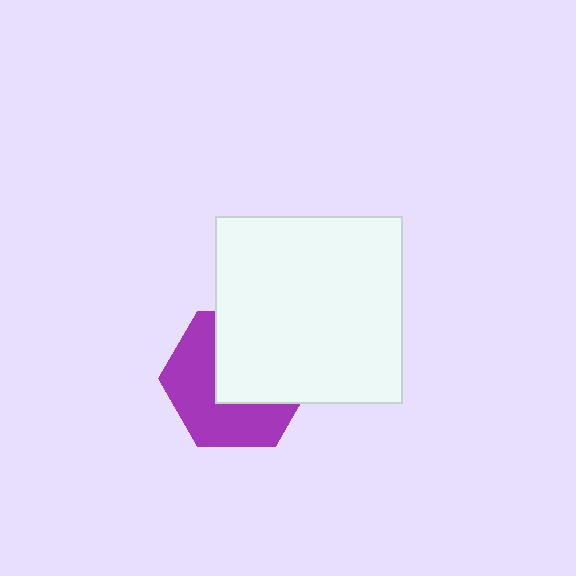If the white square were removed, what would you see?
You would see the complete purple hexagon.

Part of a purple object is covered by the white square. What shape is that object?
It is a hexagon.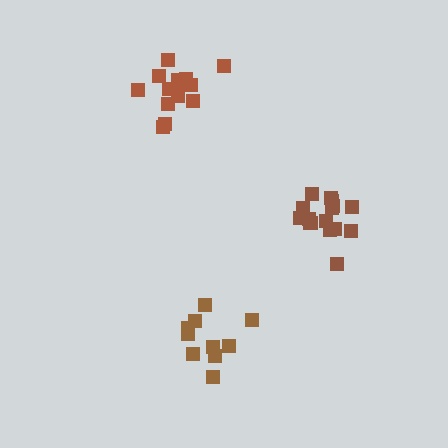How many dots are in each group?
Group 1: 16 dots, Group 2: 15 dots, Group 3: 10 dots (41 total).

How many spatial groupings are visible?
There are 3 spatial groupings.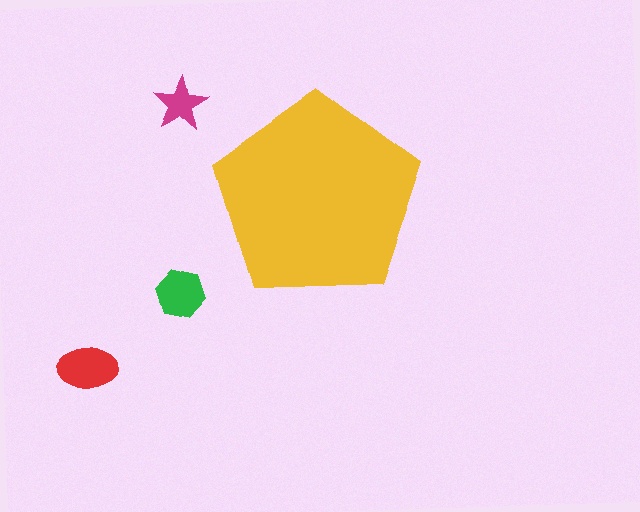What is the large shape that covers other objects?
A yellow pentagon.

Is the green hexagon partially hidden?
No, the green hexagon is fully visible.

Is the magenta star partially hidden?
No, the magenta star is fully visible.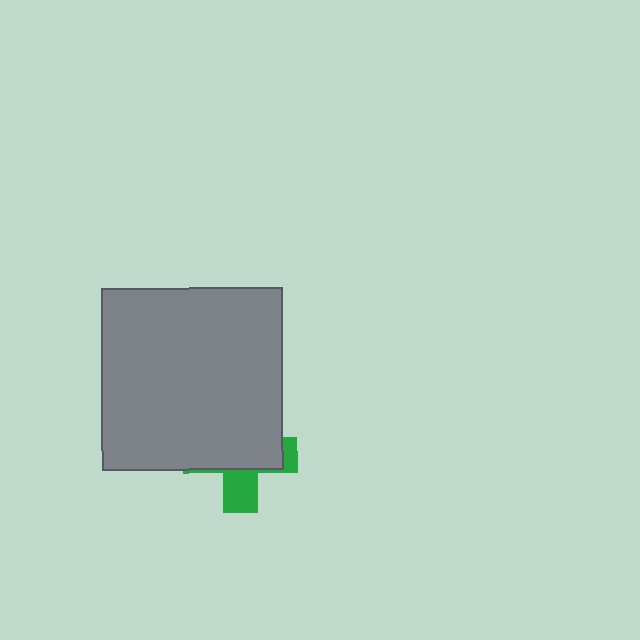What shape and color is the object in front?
The object in front is a gray square.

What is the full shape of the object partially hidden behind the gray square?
The partially hidden object is a green cross.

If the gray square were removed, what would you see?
You would see the complete green cross.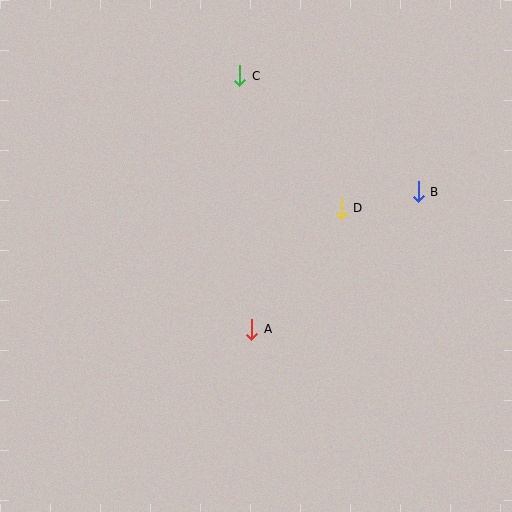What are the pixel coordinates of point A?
Point A is at (252, 329).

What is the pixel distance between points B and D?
The distance between B and D is 79 pixels.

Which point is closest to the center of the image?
Point A at (252, 329) is closest to the center.